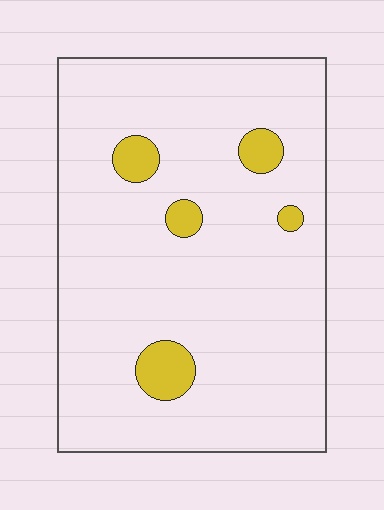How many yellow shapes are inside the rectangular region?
5.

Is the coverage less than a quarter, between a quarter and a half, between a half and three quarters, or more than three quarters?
Less than a quarter.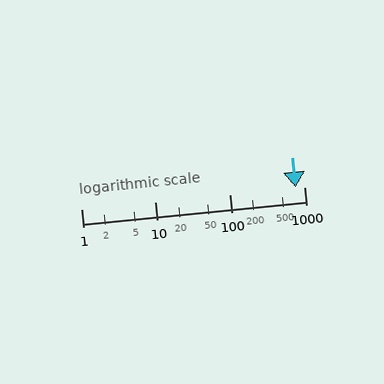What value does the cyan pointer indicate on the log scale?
The pointer indicates approximately 780.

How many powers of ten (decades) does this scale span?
The scale spans 3 decades, from 1 to 1000.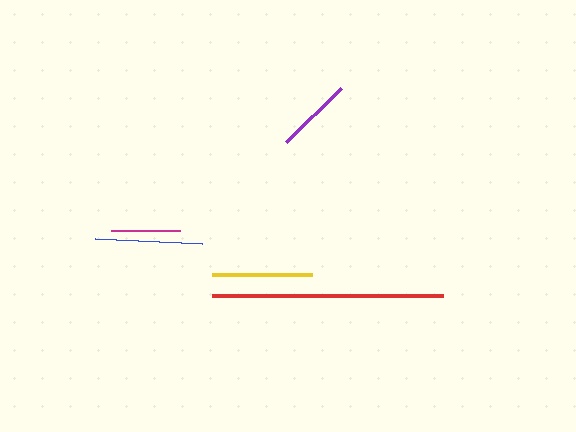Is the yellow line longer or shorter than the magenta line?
The yellow line is longer than the magenta line.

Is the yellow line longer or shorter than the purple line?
The yellow line is longer than the purple line.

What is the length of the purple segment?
The purple segment is approximately 77 pixels long.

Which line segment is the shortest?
The magenta line is the shortest at approximately 69 pixels.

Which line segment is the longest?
The red line is the longest at approximately 231 pixels.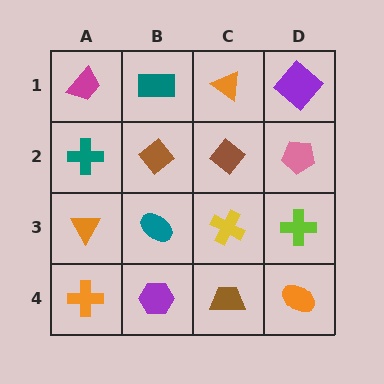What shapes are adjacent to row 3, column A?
A teal cross (row 2, column A), an orange cross (row 4, column A), a teal ellipse (row 3, column B).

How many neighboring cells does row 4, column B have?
3.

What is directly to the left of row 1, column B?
A magenta trapezoid.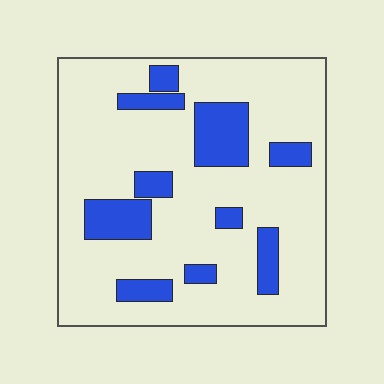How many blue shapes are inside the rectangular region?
10.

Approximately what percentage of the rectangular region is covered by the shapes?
Approximately 20%.